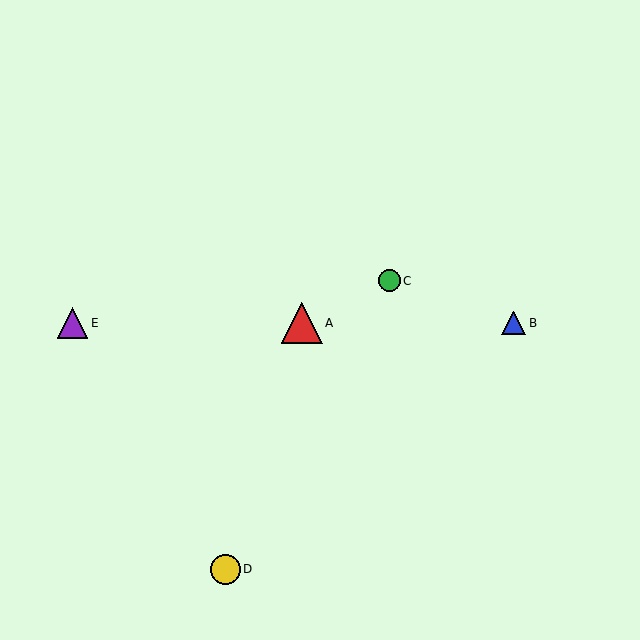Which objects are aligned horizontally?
Objects A, B, E are aligned horizontally.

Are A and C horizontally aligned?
No, A is at y≈323 and C is at y≈281.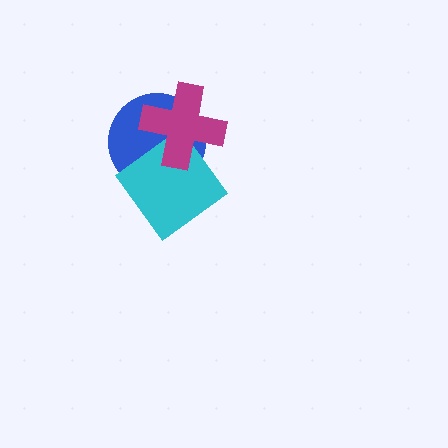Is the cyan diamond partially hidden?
Yes, it is partially covered by another shape.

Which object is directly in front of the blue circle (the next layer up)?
The cyan diamond is directly in front of the blue circle.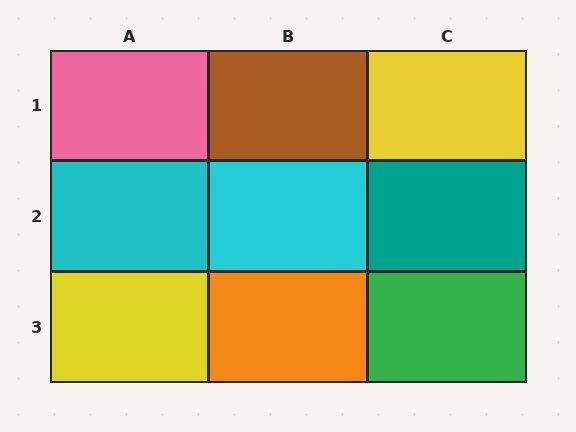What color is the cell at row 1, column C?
Yellow.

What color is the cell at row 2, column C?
Teal.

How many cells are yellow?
2 cells are yellow.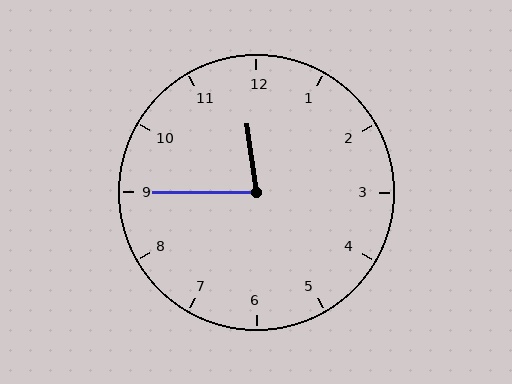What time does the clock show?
11:45.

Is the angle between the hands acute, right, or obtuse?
It is acute.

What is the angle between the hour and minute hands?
Approximately 82 degrees.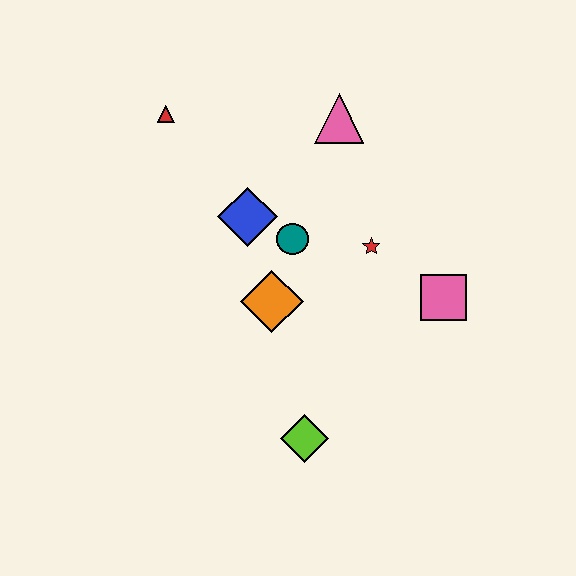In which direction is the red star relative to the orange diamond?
The red star is to the right of the orange diamond.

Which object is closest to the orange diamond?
The teal circle is closest to the orange diamond.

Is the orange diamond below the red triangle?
Yes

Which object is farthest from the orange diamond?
The red triangle is farthest from the orange diamond.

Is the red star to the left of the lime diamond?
No